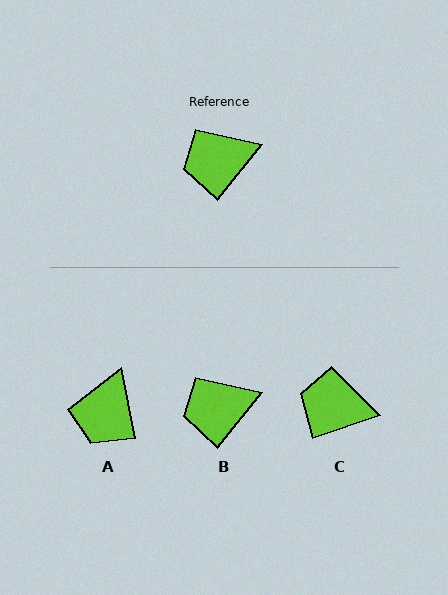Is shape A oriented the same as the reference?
No, it is off by about 50 degrees.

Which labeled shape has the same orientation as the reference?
B.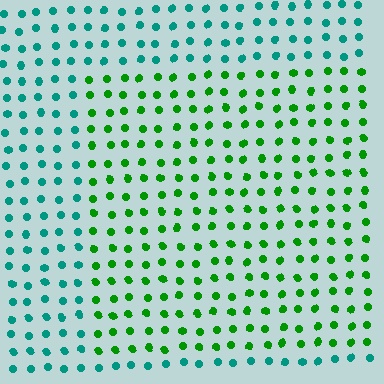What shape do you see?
I see a rectangle.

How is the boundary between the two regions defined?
The boundary is defined purely by a slight shift in hue (about 51 degrees). Spacing, size, and orientation are identical on both sides.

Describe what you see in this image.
The image is filled with small teal elements in a uniform arrangement. A rectangle-shaped region is visible where the elements are tinted to a slightly different hue, forming a subtle color boundary.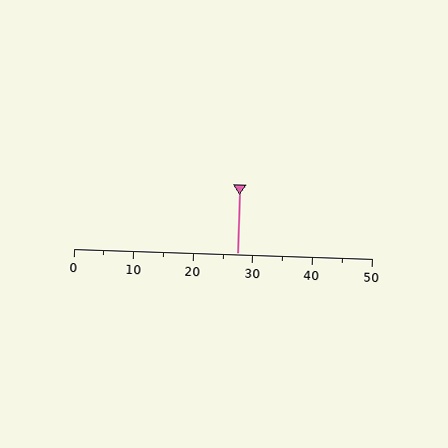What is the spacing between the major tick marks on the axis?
The major ticks are spaced 10 apart.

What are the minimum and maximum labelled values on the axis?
The axis runs from 0 to 50.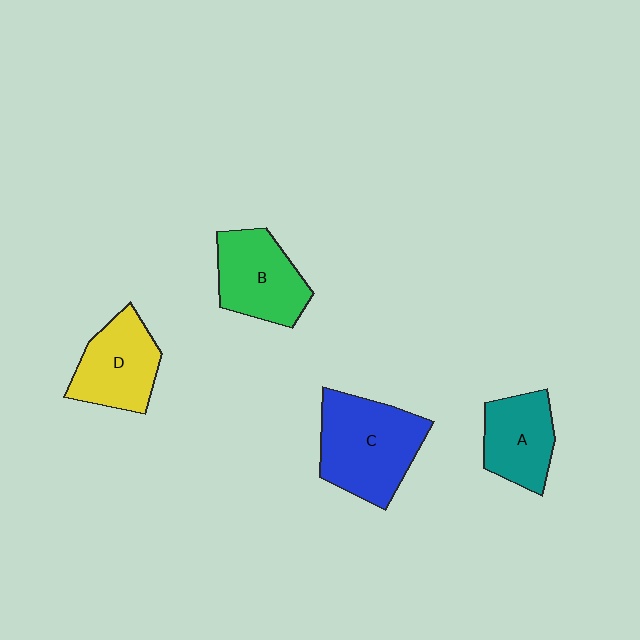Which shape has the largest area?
Shape C (blue).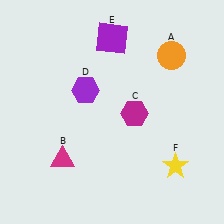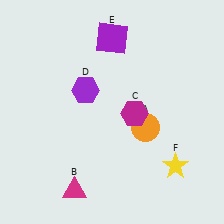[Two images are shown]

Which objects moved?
The objects that moved are: the orange circle (A), the magenta triangle (B).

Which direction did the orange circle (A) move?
The orange circle (A) moved down.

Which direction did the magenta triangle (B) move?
The magenta triangle (B) moved down.